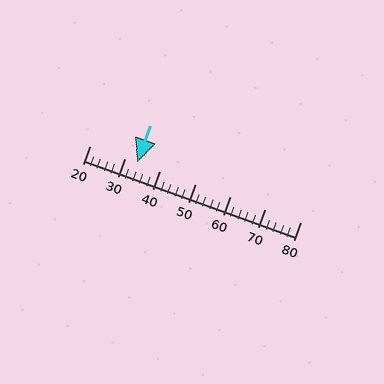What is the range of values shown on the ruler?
The ruler shows values from 20 to 80.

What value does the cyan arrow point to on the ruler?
The cyan arrow points to approximately 33.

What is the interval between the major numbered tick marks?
The major tick marks are spaced 10 units apart.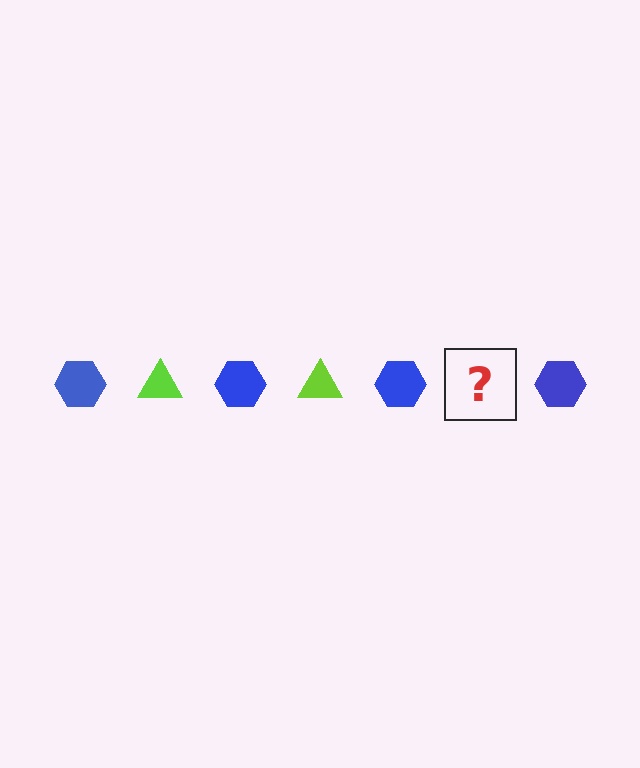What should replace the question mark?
The question mark should be replaced with a lime triangle.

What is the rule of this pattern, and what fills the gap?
The rule is that the pattern alternates between blue hexagon and lime triangle. The gap should be filled with a lime triangle.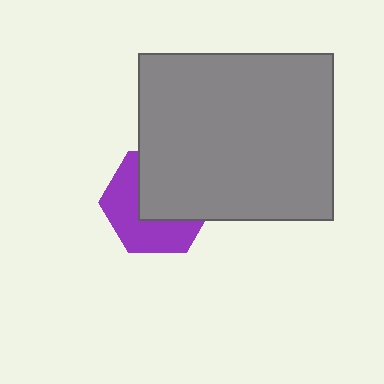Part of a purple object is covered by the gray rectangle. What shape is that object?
It is a hexagon.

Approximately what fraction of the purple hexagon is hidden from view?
Roughly 52% of the purple hexagon is hidden behind the gray rectangle.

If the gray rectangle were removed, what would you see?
You would see the complete purple hexagon.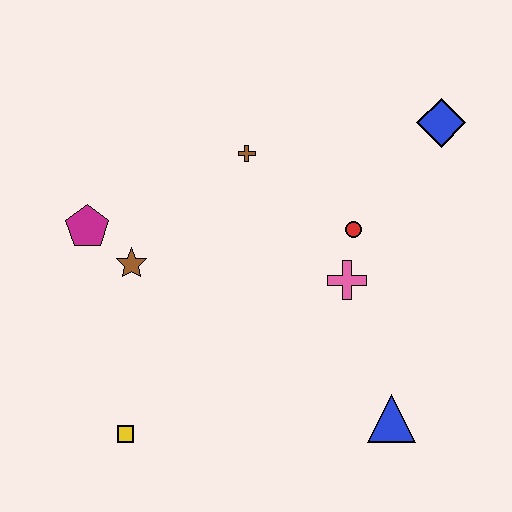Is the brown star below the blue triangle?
No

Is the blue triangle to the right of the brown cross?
Yes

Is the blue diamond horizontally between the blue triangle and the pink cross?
No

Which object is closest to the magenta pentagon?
The brown star is closest to the magenta pentagon.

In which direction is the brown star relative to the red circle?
The brown star is to the left of the red circle.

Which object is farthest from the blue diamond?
The yellow square is farthest from the blue diamond.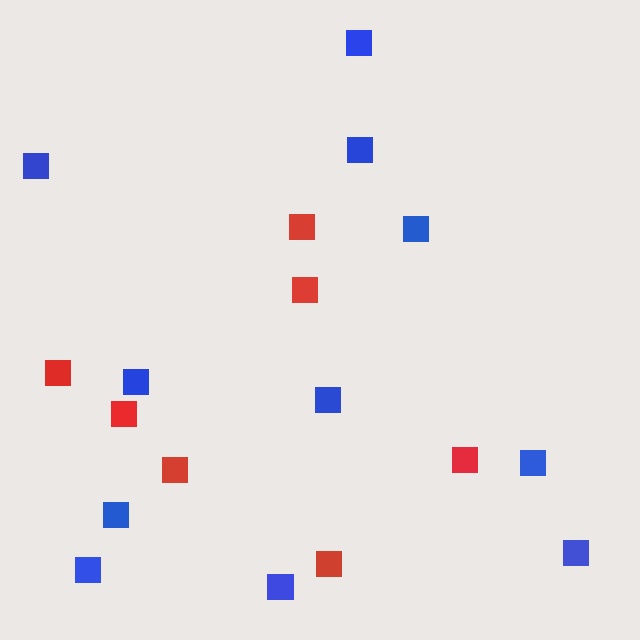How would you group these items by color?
There are 2 groups: one group of red squares (7) and one group of blue squares (11).